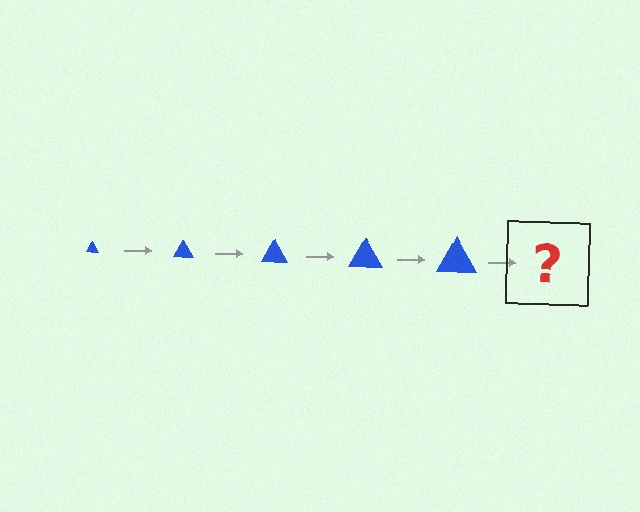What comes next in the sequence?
The next element should be a blue triangle, larger than the previous one.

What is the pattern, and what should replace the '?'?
The pattern is that the triangle gets progressively larger each step. The '?' should be a blue triangle, larger than the previous one.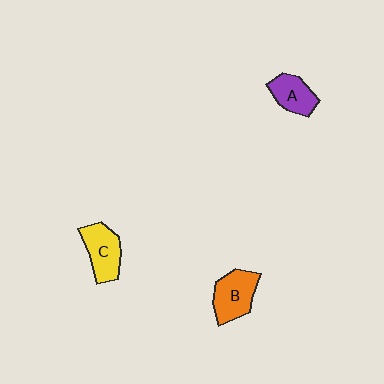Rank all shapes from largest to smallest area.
From largest to smallest: B (orange), C (yellow), A (purple).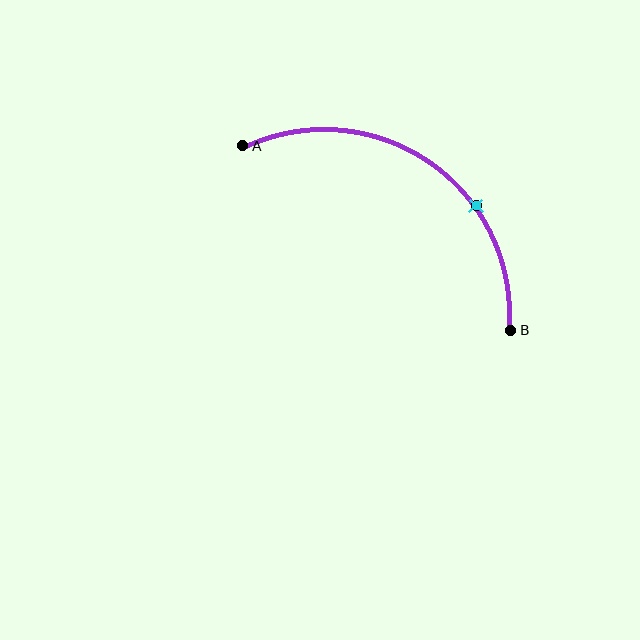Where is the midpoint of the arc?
The arc midpoint is the point on the curve farthest from the straight line joining A and B. It sits above and to the right of that line.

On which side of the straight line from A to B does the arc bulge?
The arc bulges above and to the right of the straight line connecting A and B.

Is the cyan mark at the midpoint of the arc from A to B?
No. The cyan mark lies on the arc but is closer to endpoint B. The arc midpoint would be at the point on the curve equidistant along the arc from both A and B.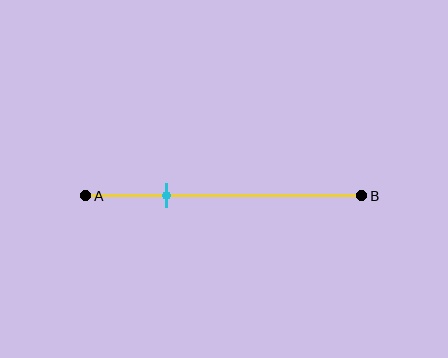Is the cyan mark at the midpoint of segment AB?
No, the mark is at about 30% from A, not at the 50% midpoint.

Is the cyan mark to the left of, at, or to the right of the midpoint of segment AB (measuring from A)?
The cyan mark is to the left of the midpoint of segment AB.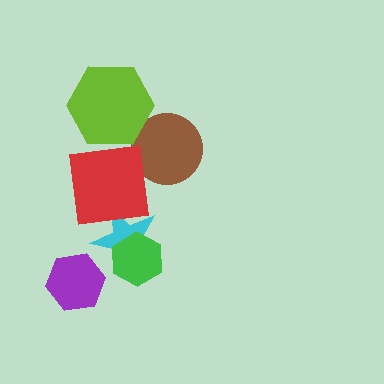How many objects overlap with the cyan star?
2 objects overlap with the cyan star.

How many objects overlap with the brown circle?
2 objects overlap with the brown circle.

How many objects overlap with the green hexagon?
1 object overlaps with the green hexagon.